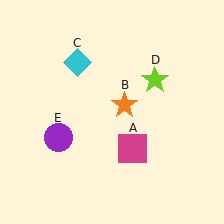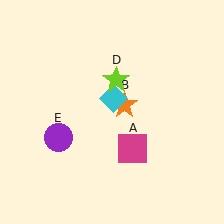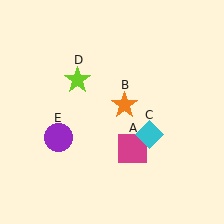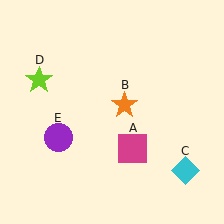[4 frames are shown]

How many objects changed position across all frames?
2 objects changed position: cyan diamond (object C), lime star (object D).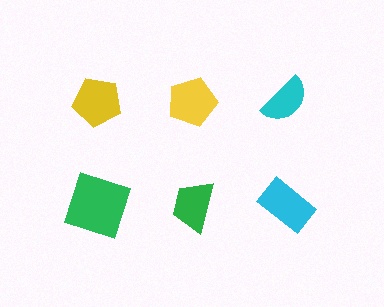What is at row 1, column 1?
A yellow pentagon.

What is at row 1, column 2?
A yellow pentagon.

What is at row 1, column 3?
A cyan semicircle.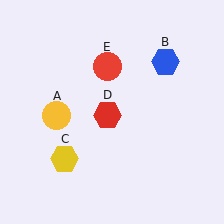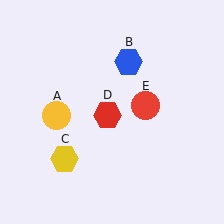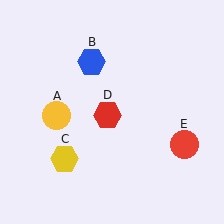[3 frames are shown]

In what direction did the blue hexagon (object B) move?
The blue hexagon (object B) moved left.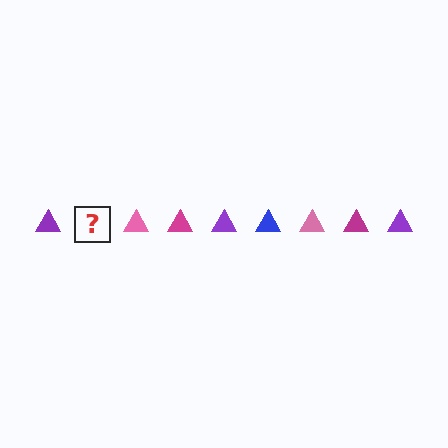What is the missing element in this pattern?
The missing element is a blue triangle.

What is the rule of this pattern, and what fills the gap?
The rule is that the pattern cycles through purple, blue, pink, magenta triangles. The gap should be filled with a blue triangle.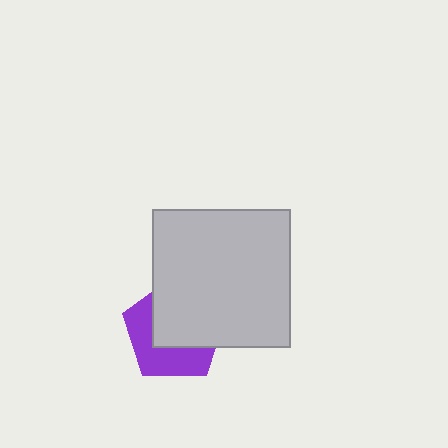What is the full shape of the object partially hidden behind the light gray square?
The partially hidden object is a purple pentagon.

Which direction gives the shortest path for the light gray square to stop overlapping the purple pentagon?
Moving toward the upper-right gives the shortest separation.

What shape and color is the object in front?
The object in front is a light gray square.